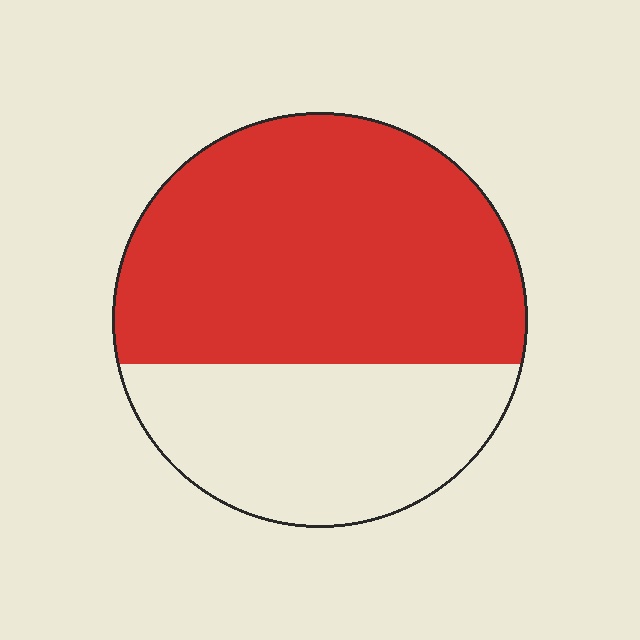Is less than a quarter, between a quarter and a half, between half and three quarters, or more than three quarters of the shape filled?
Between half and three quarters.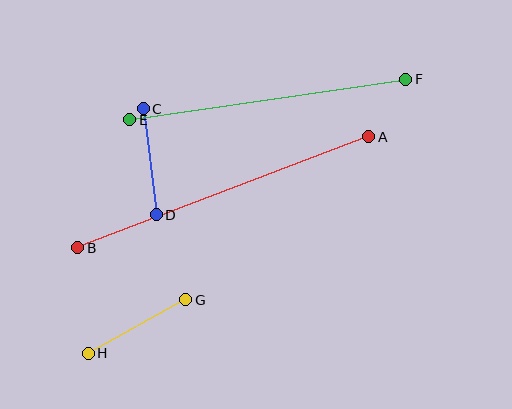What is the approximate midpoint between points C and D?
The midpoint is at approximately (150, 162) pixels.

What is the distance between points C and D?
The distance is approximately 107 pixels.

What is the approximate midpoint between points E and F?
The midpoint is at approximately (268, 100) pixels.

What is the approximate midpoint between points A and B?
The midpoint is at approximately (223, 192) pixels.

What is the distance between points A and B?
The distance is approximately 312 pixels.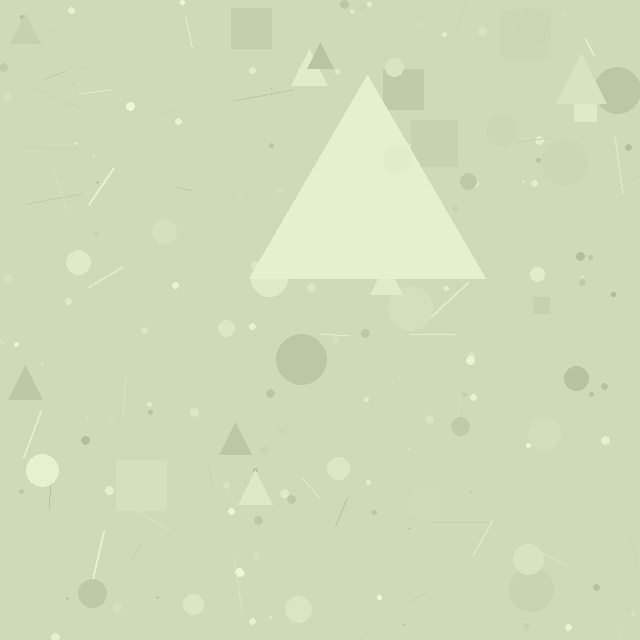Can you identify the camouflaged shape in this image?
The camouflaged shape is a triangle.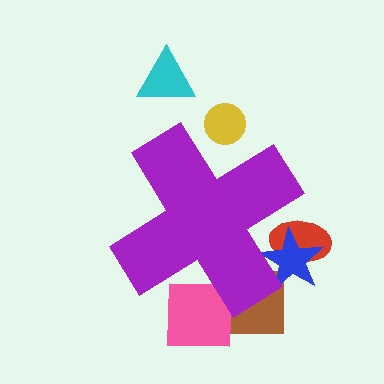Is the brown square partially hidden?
Yes, the brown square is partially hidden behind the purple cross.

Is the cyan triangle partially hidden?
No, the cyan triangle is fully visible.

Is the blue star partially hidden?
Yes, the blue star is partially hidden behind the purple cross.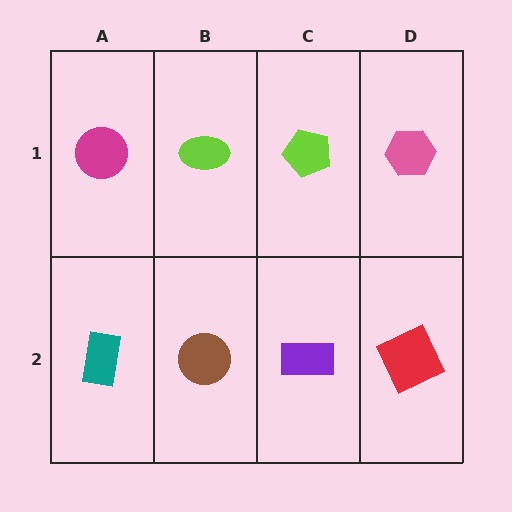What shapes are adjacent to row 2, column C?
A lime pentagon (row 1, column C), a brown circle (row 2, column B), a red square (row 2, column D).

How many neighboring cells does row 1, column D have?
2.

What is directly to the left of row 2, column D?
A purple rectangle.